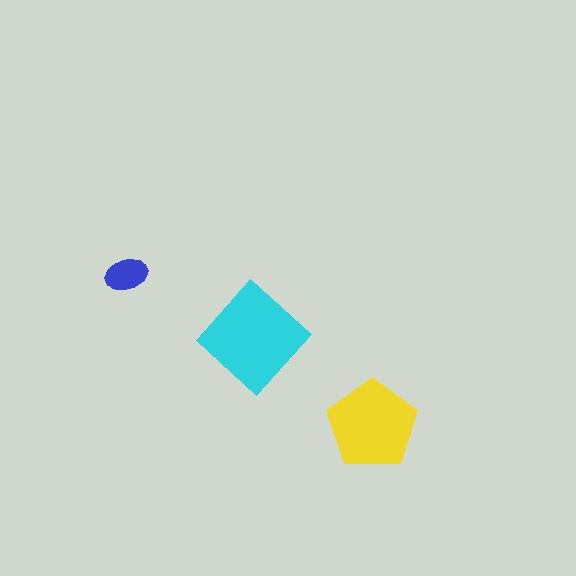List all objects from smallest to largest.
The blue ellipse, the yellow pentagon, the cyan diamond.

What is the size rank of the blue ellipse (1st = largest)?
3rd.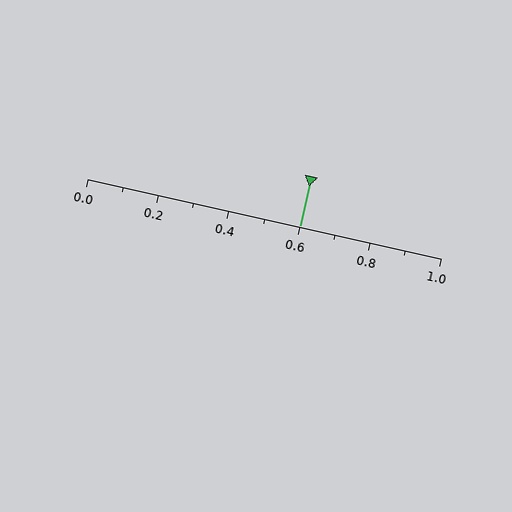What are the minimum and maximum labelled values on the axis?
The axis runs from 0.0 to 1.0.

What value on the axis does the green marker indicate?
The marker indicates approximately 0.6.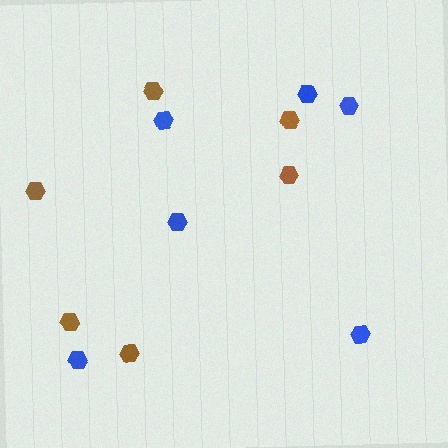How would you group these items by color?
There are 2 groups: one group of brown hexagons (6) and one group of blue hexagons (6).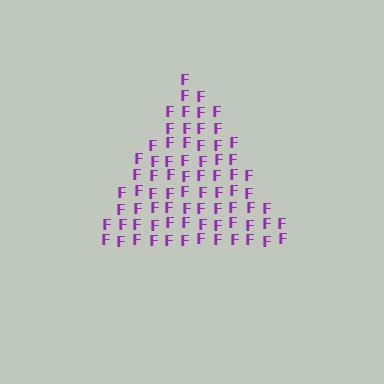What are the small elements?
The small elements are letter F's.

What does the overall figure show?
The overall figure shows a triangle.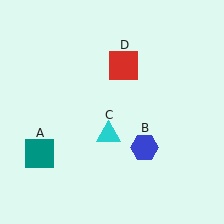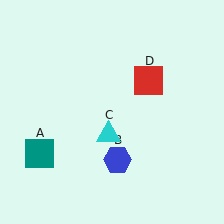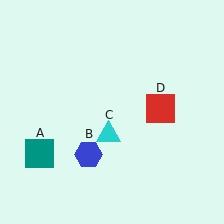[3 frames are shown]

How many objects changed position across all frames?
2 objects changed position: blue hexagon (object B), red square (object D).